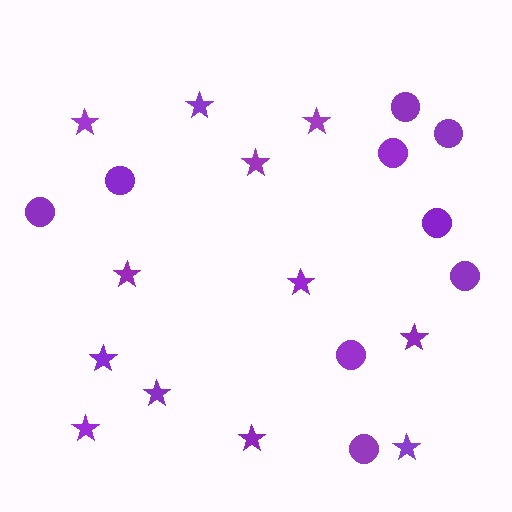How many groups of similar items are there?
There are 2 groups: one group of stars (12) and one group of circles (9).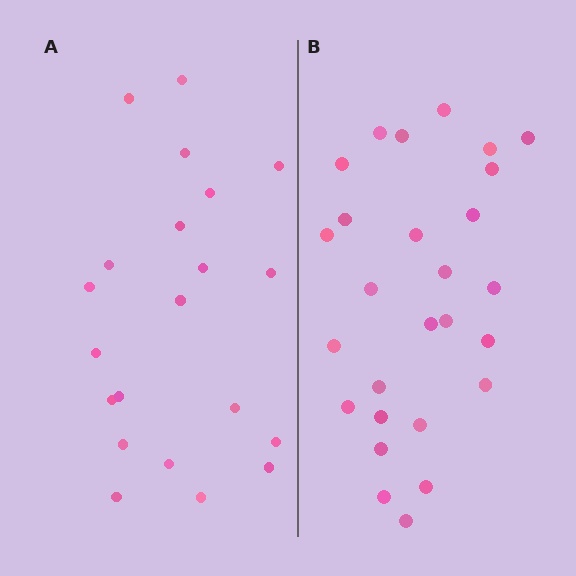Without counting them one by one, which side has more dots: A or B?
Region B (the right region) has more dots.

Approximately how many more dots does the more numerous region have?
Region B has about 6 more dots than region A.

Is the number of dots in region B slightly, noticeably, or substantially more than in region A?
Region B has noticeably more, but not dramatically so. The ratio is roughly 1.3 to 1.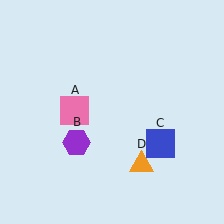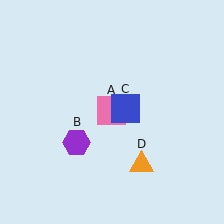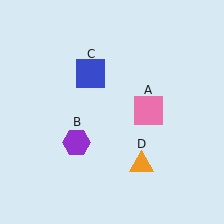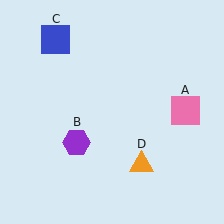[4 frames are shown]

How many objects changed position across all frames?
2 objects changed position: pink square (object A), blue square (object C).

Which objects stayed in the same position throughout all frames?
Purple hexagon (object B) and orange triangle (object D) remained stationary.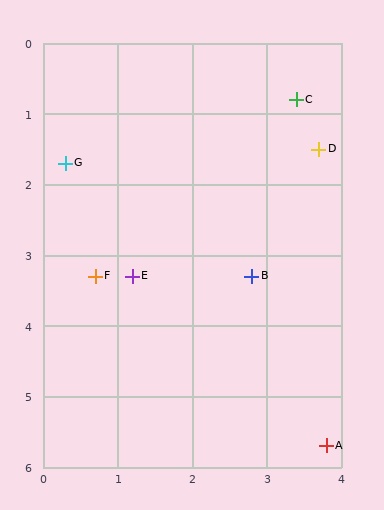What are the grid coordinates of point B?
Point B is at approximately (2.8, 3.3).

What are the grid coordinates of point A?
Point A is at approximately (3.8, 5.7).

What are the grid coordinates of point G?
Point G is at approximately (0.3, 1.7).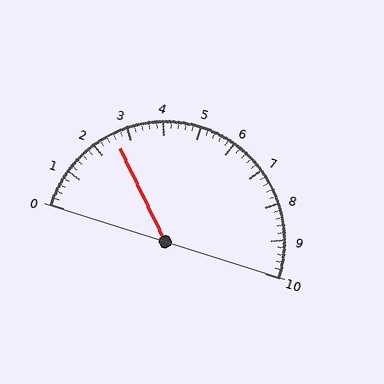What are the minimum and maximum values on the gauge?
The gauge ranges from 0 to 10.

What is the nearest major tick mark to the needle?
The nearest major tick mark is 3.